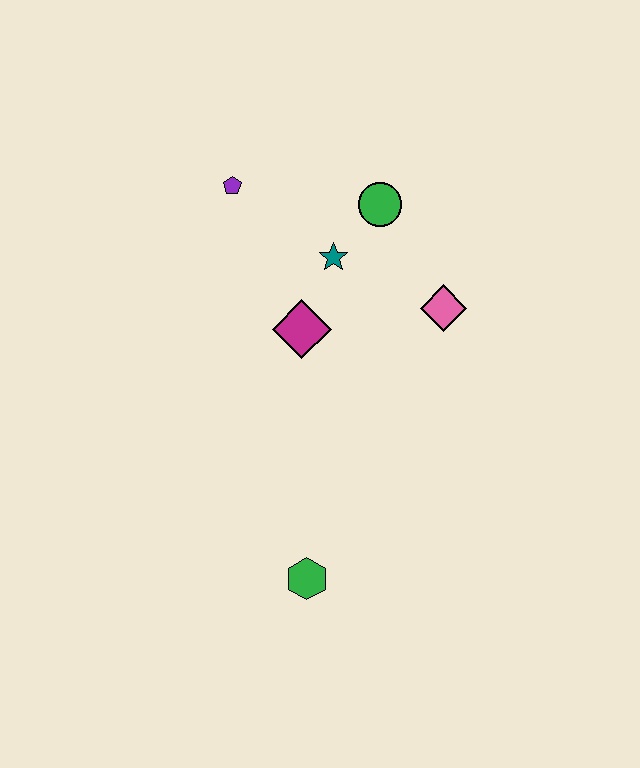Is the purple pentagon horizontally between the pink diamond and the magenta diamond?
No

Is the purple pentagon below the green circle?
No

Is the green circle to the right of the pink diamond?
No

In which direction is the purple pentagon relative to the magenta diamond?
The purple pentagon is above the magenta diamond.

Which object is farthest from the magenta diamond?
The green hexagon is farthest from the magenta diamond.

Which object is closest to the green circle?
The teal star is closest to the green circle.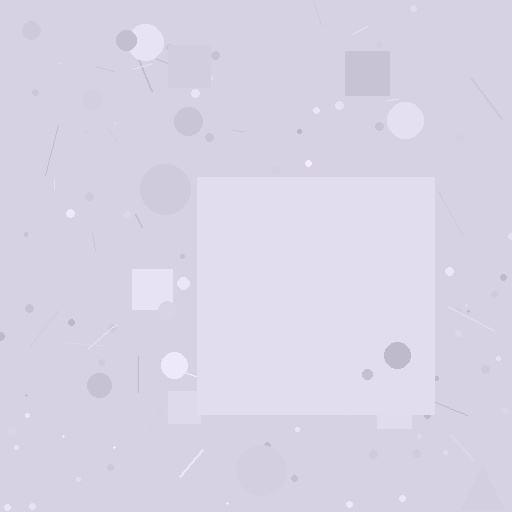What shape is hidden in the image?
A square is hidden in the image.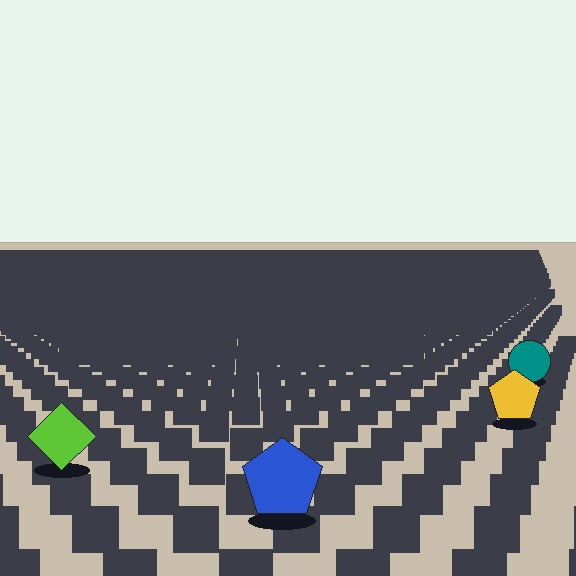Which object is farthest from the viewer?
The teal circle is farthest from the viewer. It appears smaller and the ground texture around it is denser.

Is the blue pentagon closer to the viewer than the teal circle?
Yes. The blue pentagon is closer — you can tell from the texture gradient: the ground texture is coarser near it.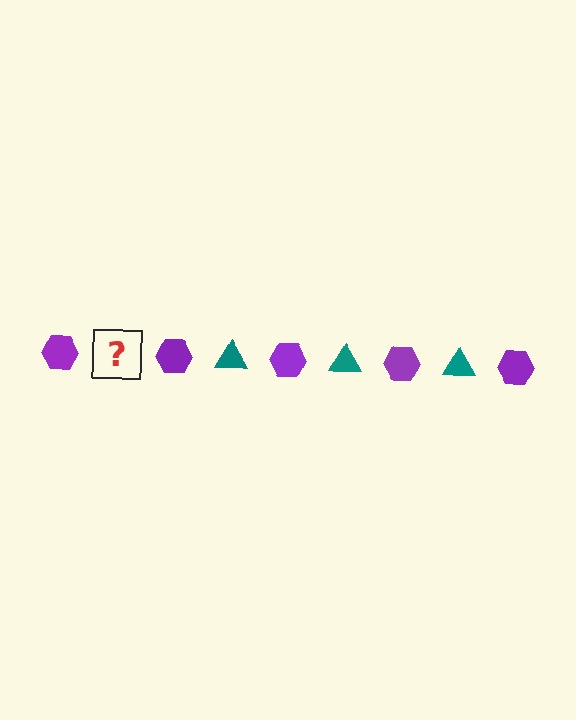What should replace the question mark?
The question mark should be replaced with a teal triangle.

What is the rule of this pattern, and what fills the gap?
The rule is that the pattern alternates between purple hexagon and teal triangle. The gap should be filled with a teal triangle.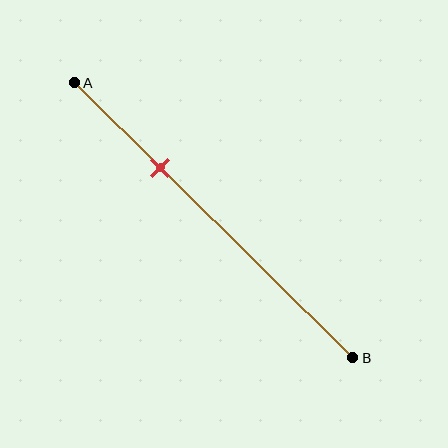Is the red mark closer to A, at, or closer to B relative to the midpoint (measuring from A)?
The red mark is closer to point A than the midpoint of segment AB.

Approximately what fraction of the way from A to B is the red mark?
The red mark is approximately 30% of the way from A to B.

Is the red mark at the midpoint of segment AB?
No, the mark is at about 30% from A, not at the 50% midpoint.